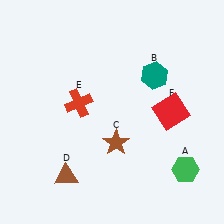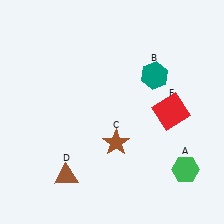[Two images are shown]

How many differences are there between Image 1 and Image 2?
There is 1 difference between the two images.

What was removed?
The red cross (E) was removed in Image 2.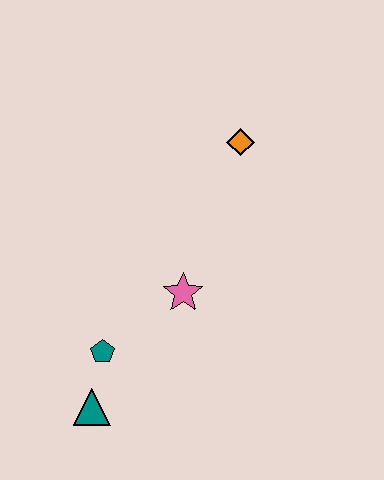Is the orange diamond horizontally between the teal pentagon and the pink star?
No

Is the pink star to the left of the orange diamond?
Yes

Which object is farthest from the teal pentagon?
The orange diamond is farthest from the teal pentagon.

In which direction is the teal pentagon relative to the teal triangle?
The teal pentagon is above the teal triangle.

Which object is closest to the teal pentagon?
The teal triangle is closest to the teal pentagon.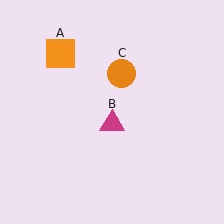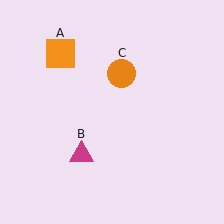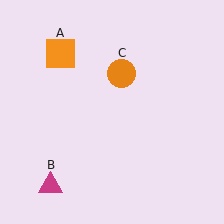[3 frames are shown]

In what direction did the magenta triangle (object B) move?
The magenta triangle (object B) moved down and to the left.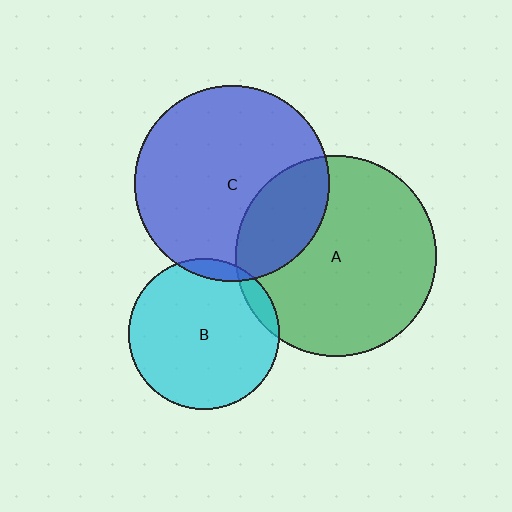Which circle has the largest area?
Circle A (green).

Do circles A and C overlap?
Yes.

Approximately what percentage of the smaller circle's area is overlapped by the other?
Approximately 25%.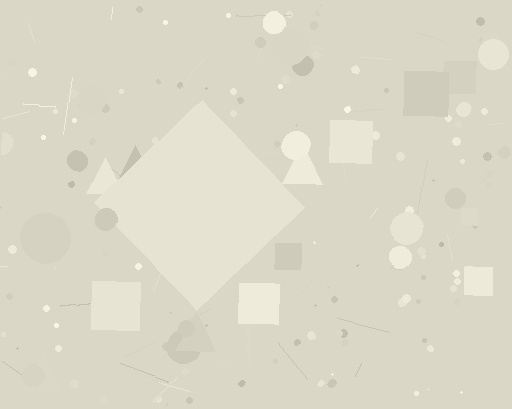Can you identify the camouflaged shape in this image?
The camouflaged shape is a diamond.